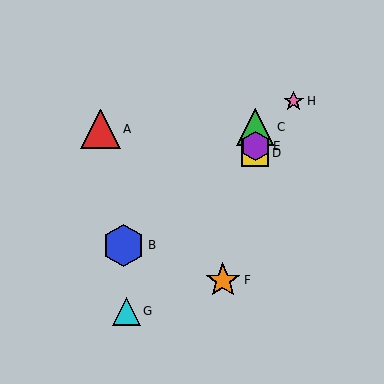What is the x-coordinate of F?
Object F is at x≈223.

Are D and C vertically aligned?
Yes, both are at x≈255.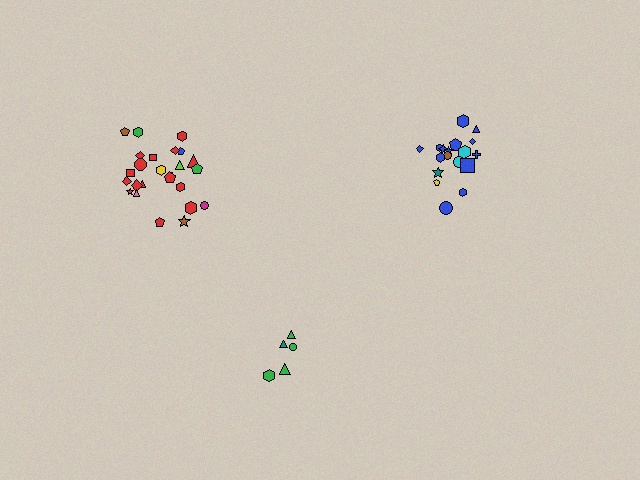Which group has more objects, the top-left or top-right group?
The top-left group.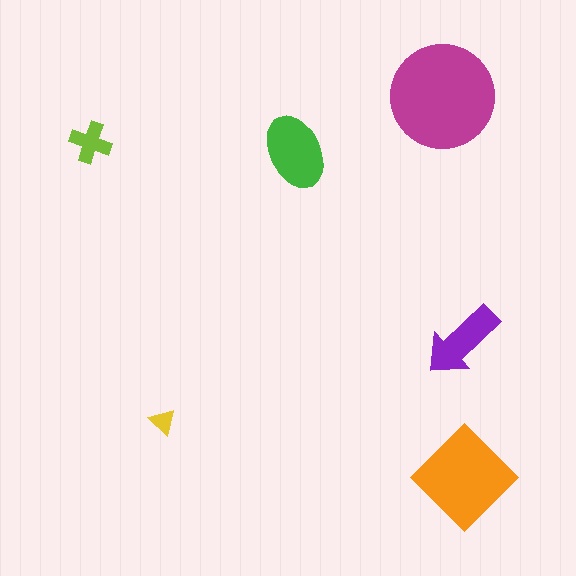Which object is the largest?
The magenta circle.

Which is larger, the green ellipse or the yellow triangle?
The green ellipse.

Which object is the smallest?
The yellow triangle.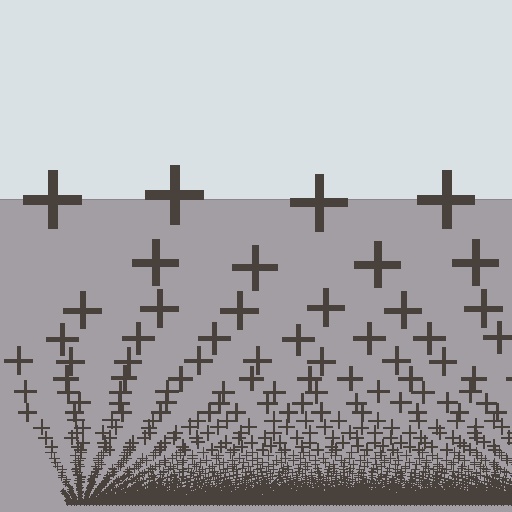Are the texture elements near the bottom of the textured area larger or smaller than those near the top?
Smaller. The gradient is inverted — elements near the bottom are smaller and denser.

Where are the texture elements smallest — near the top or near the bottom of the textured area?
Near the bottom.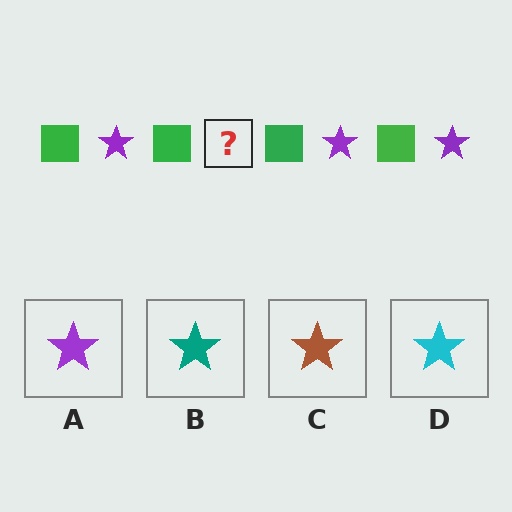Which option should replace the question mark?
Option A.